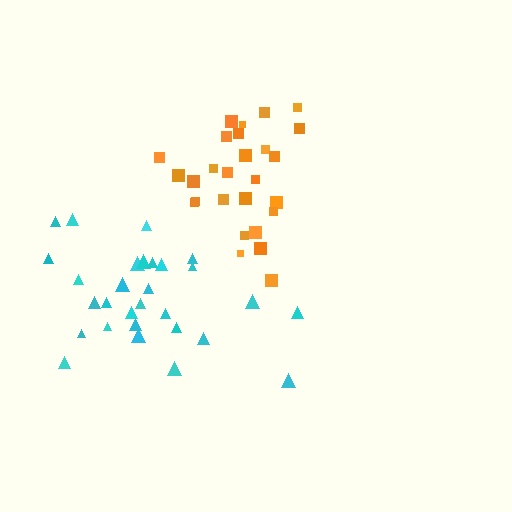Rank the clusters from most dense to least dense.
orange, cyan.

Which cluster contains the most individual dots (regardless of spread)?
Cyan (29).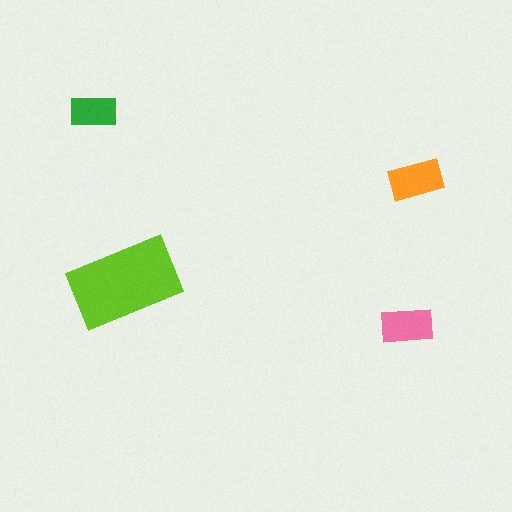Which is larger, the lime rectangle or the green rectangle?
The lime one.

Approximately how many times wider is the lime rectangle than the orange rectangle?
About 2 times wider.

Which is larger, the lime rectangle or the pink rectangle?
The lime one.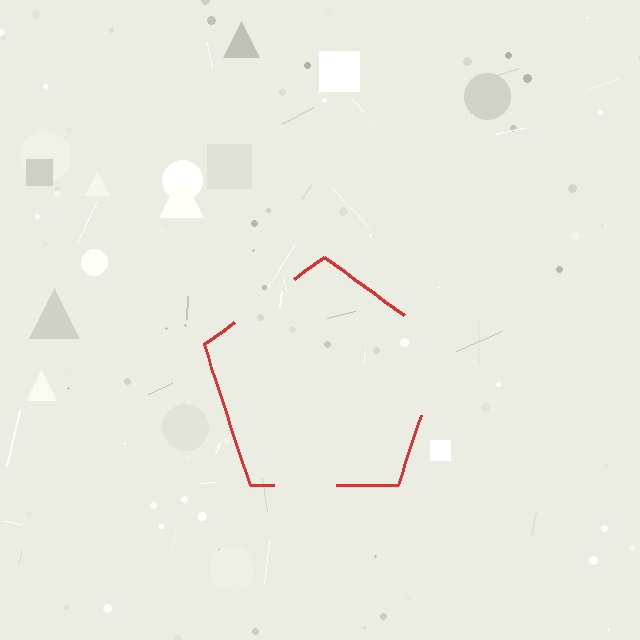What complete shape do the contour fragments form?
The contour fragments form a pentagon.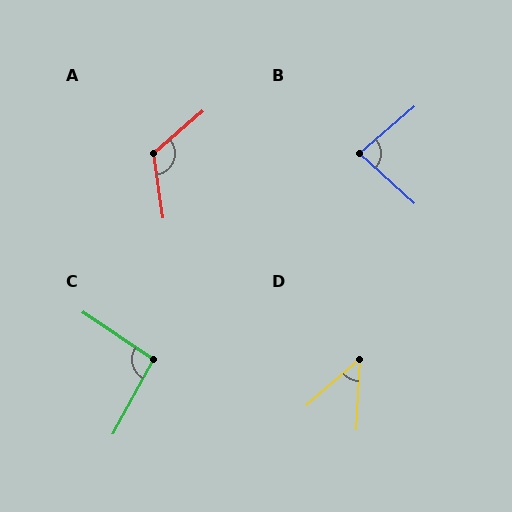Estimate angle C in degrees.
Approximately 96 degrees.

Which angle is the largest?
A, at approximately 123 degrees.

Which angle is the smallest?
D, at approximately 47 degrees.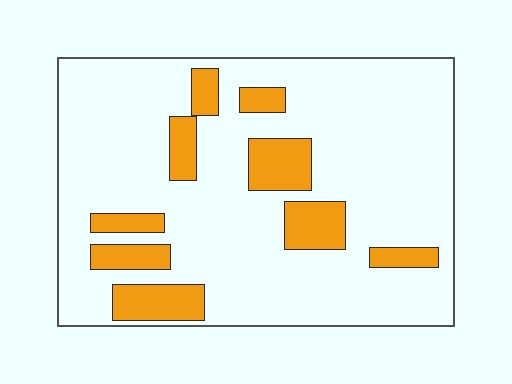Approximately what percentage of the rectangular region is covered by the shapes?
Approximately 20%.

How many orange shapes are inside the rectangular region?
9.